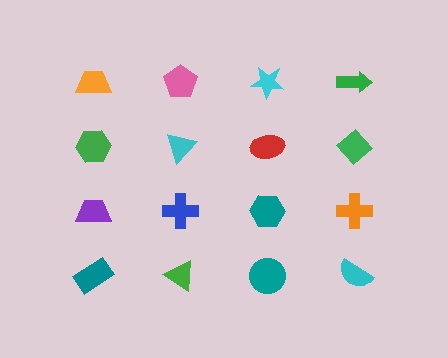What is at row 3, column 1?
A purple trapezoid.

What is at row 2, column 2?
A cyan triangle.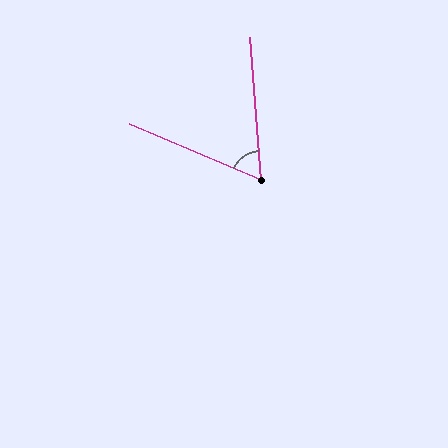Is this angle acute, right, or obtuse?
It is acute.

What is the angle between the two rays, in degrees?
Approximately 63 degrees.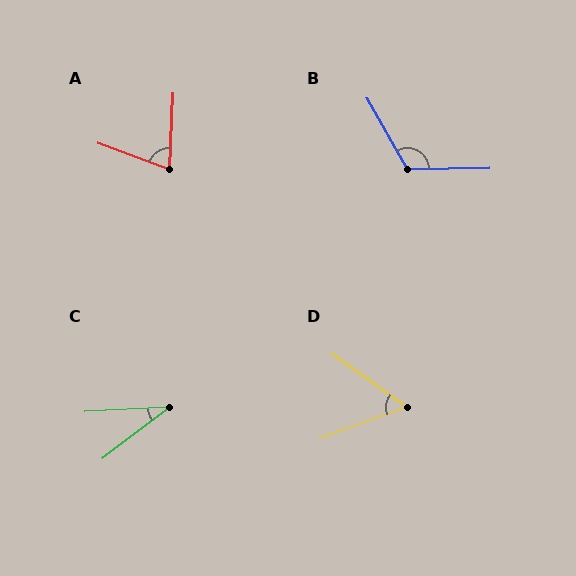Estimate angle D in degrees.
Approximately 55 degrees.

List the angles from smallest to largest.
C (34°), D (55°), A (72°), B (119°).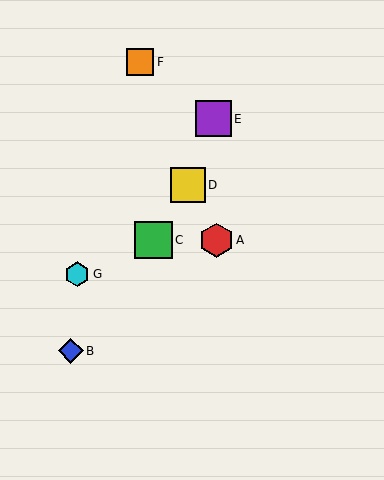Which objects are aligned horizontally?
Objects A, C are aligned horizontally.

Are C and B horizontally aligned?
No, C is at y≈240 and B is at y≈351.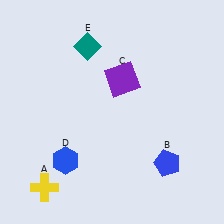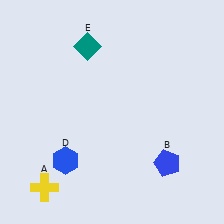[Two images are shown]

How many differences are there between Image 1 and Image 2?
There is 1 difference between the two images.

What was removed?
The purple square (C) was removed in Image 2.